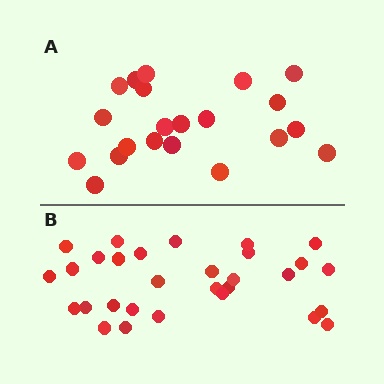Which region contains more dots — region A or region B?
Region B (the bottom region) has more dots.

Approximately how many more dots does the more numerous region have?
Region B has roughly 8 or so more dots than region A.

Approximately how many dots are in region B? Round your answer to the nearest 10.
About 30 dots.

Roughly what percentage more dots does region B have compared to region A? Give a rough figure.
About 45% more.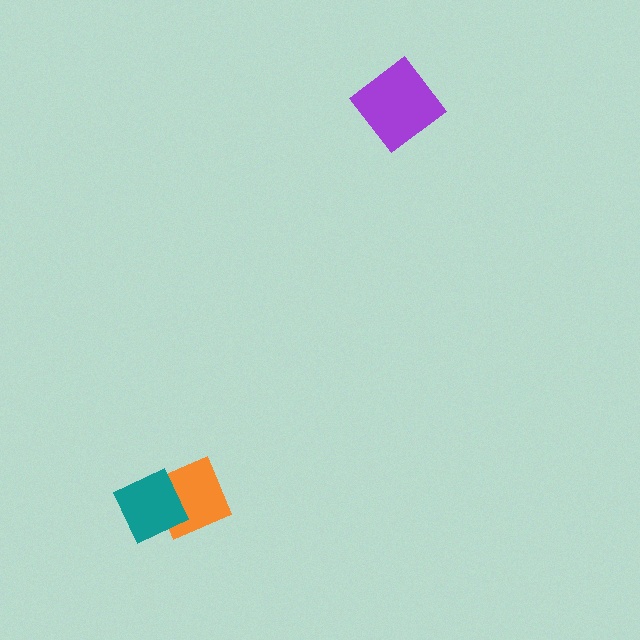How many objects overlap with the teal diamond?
1 object overlaps with the teal diamond.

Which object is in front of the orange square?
The teal diamond is in front of the orange square.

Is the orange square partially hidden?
Yes, it is partially covered by another shape.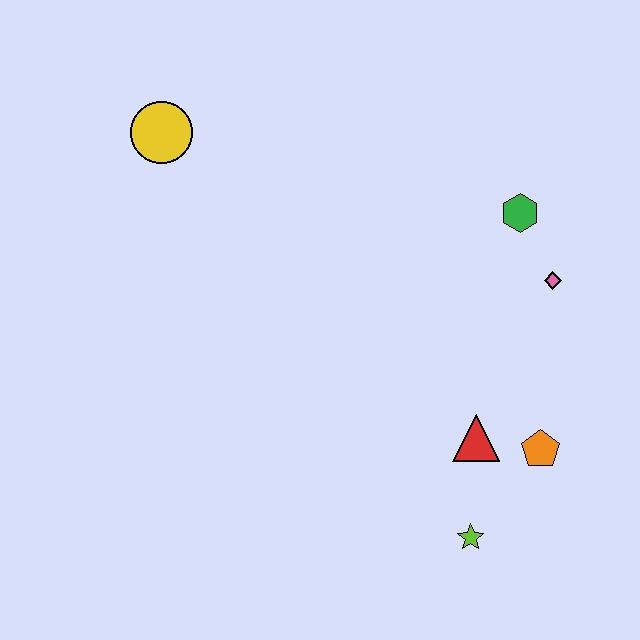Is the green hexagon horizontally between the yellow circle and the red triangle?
No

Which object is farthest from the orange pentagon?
The yellow circle is farthest from the orange pentagon.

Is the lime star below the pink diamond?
Yes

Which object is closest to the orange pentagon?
The red triangle is closest to the orange pentagon.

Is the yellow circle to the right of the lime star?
No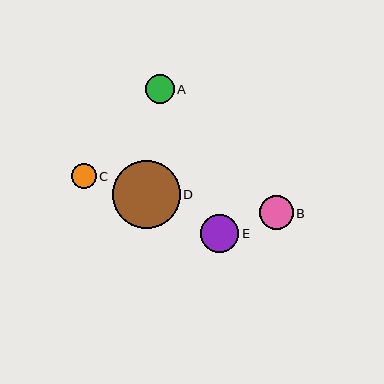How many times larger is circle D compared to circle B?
Circle D is approximately 2.0 times the size of circle B.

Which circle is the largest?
Circle D is the largest with a size of approximately 68 pixels.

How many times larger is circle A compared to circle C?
Circle A is approximately 1.2 times the size of circle C.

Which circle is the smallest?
Circle C is the smallest with a size of approximately 24 pixels.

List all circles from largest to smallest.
From largest to smallest: D, E, B, A, C.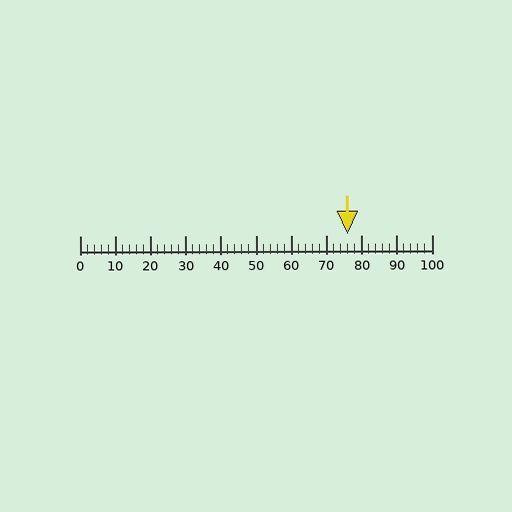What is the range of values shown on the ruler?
The ruler shows values from 0 to 100.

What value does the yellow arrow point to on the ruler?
The yellow arrow points to approximately 76.